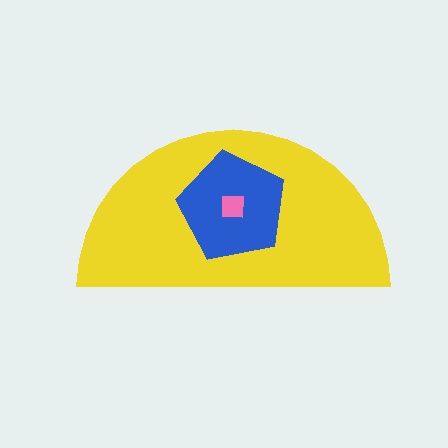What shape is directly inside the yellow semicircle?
The blue pentagon.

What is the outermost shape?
The yellow semicircle.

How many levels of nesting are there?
3.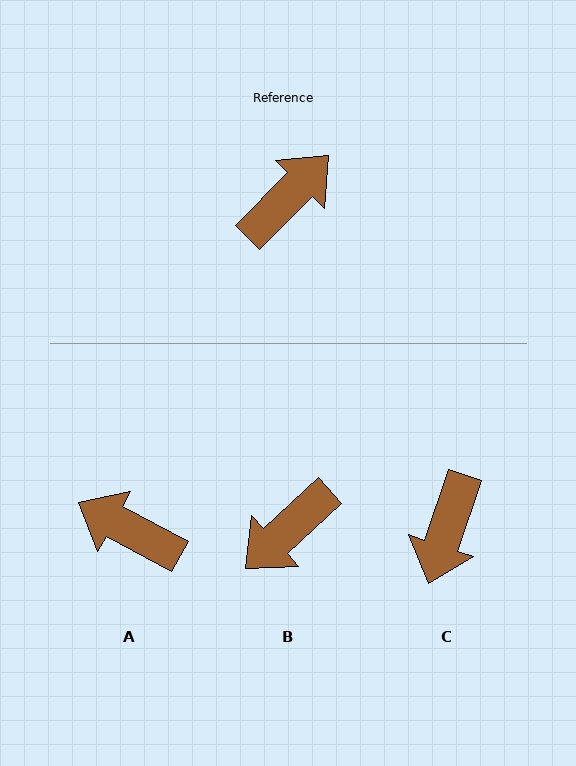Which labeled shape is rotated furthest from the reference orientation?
B, about 177 degrees away.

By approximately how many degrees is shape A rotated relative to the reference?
Approximately 107 degrees counter-clockwise.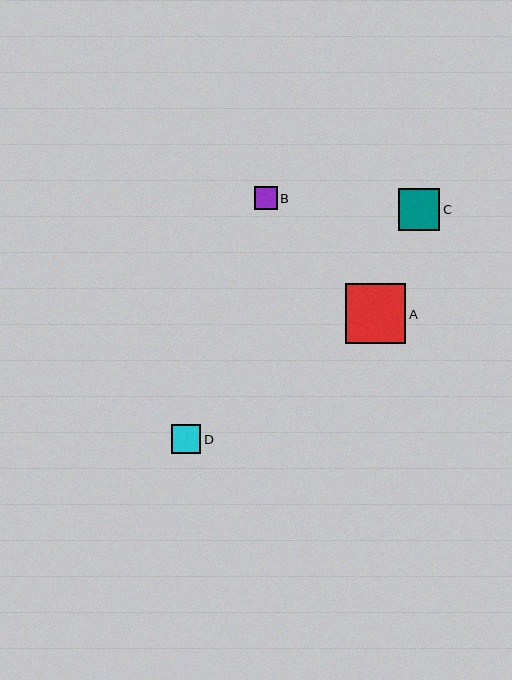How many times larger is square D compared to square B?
Square D is approximately 1.3 times the size of square B.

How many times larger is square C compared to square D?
Square C is approximately 1.4 times the size of square D.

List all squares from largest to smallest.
From largest to smallest: A, C, D, B.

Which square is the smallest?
Square B is the smallest with a size of approximately 23 pixels.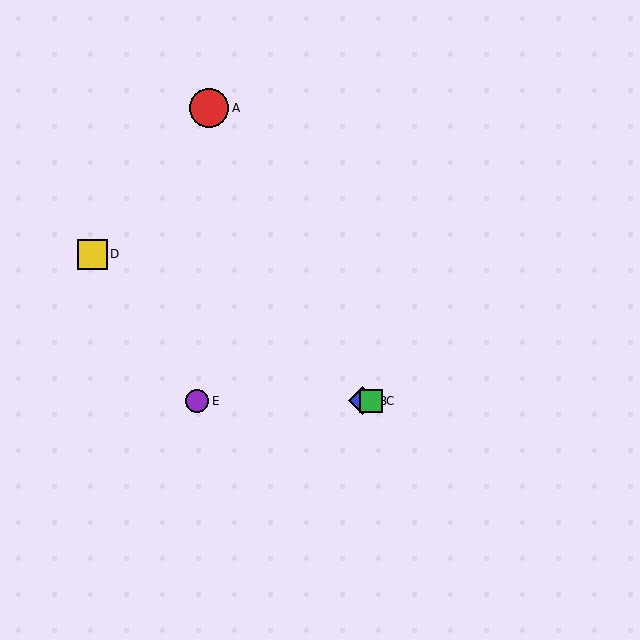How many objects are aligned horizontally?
3 objects (B, C, E) are aligned horizontally.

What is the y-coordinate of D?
Object D is at y≈254.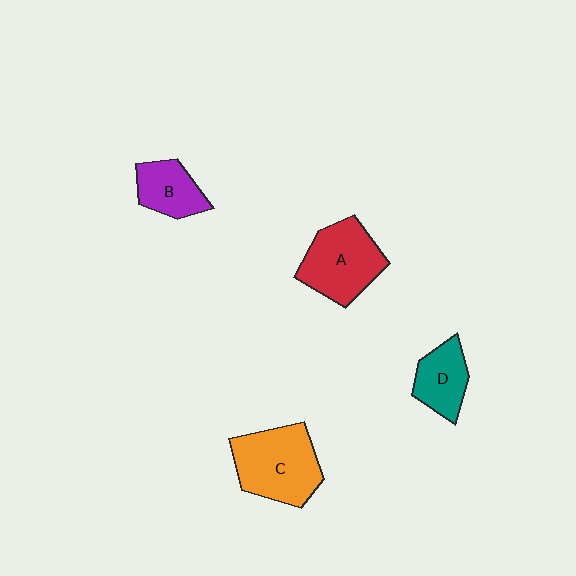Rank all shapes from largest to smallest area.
From largest to smallest: C (orange), A (red), D (teal), B (purple).